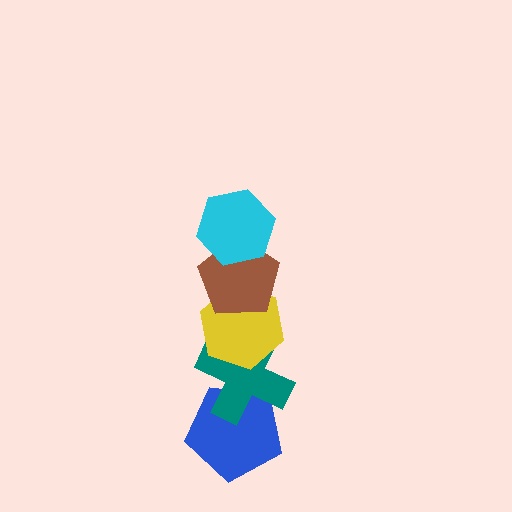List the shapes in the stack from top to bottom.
From top to bottom: the cyan hexagon, the brown pentagon, the yellow hexagon, the teal cross, the blue pentagon.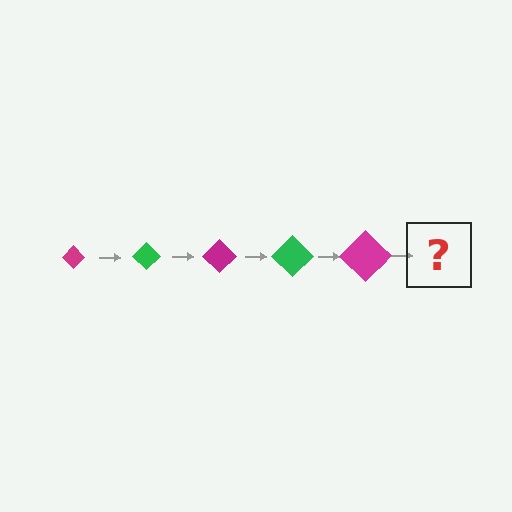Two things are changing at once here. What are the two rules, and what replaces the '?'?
The two rules are that the diamond grows larger each step and the color cycles through magenta and green. The '?' should be a green diamond, larger than the previous one.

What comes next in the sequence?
The next element should be a green diamond, larger than the previous one.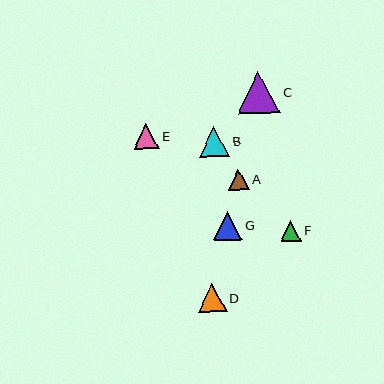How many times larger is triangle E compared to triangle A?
Triangle E is approximately 1.2 times the size of triangle A.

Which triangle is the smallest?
Triangle F is the smallest with a size of approximately 21 pixels.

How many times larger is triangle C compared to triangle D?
Triangle C is approximately 1.5 times the size of triangle D.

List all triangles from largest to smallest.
From largest to smallest: C, B, G, D, E, A, F.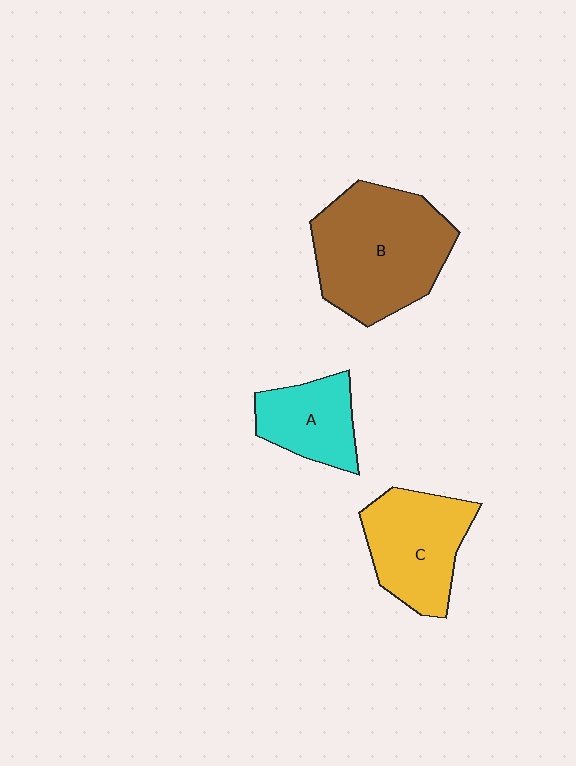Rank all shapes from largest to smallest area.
From largest to smallest: B (brown), C (yellow), A (cyan).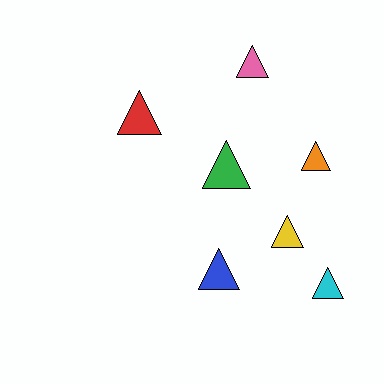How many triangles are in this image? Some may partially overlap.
There are 7 triangles.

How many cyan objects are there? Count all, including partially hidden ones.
There is 1 cyan object.